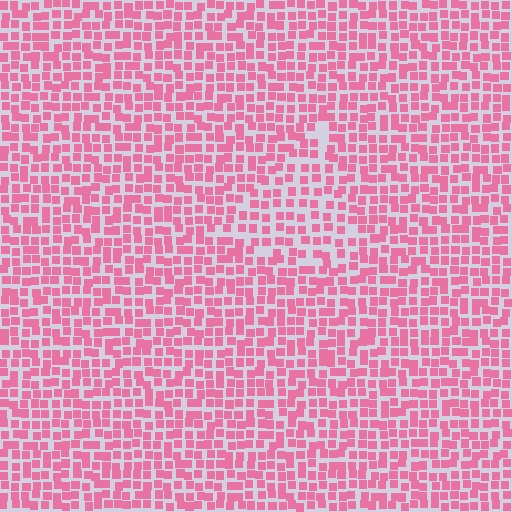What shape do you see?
I see a triangle.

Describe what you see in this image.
The image contains small pink elements arranged at two different densities. A triangle-shaped region is visible where the elements are less densely packed than the surrounding area.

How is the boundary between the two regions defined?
The boundary is defined by a change in element density (approximately 1.5x ratio). All elements are the same color, size, and shape.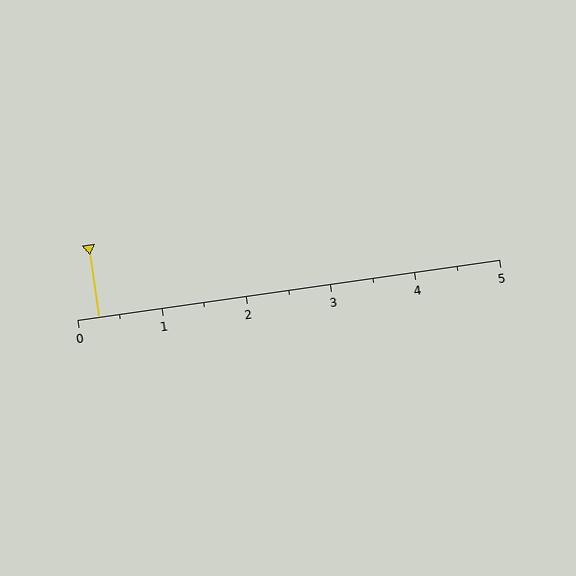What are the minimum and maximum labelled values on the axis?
The axis runs from 0 to 5.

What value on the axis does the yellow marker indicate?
The marker indicates approximately 0.2.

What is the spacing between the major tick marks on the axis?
The major ticks are spaced 1 apart.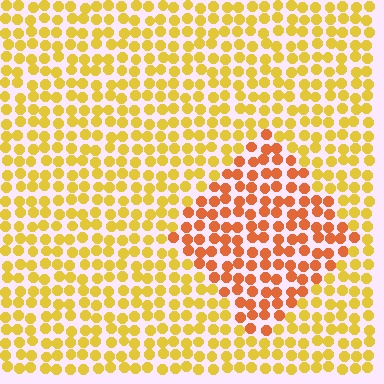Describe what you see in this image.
The image is filled with small yellow elements in a uniform arrangement. A diamond-shaped region is visible where the elements are tinted to a slightly different hue, forming a subtle color boundary.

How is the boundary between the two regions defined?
The boundary is defined purely by a slight shift in hue (about 33 degrees). Spacing, size, and orientation are identical on both sides.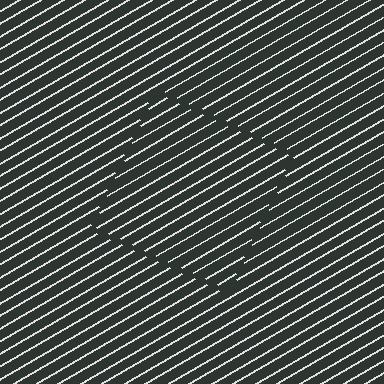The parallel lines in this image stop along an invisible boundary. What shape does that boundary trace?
An illusory square. The interior of the shape contains the same grating, shifted by half a period — the contour is defined by the phase discontinuity where line-ends from the inner and outer gratings abut.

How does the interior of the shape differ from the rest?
The interior of the shape contains the same grating, shifted by half a period — the contour is defined by the phase discontinuity where line-ends from the inner and outer gratings abut.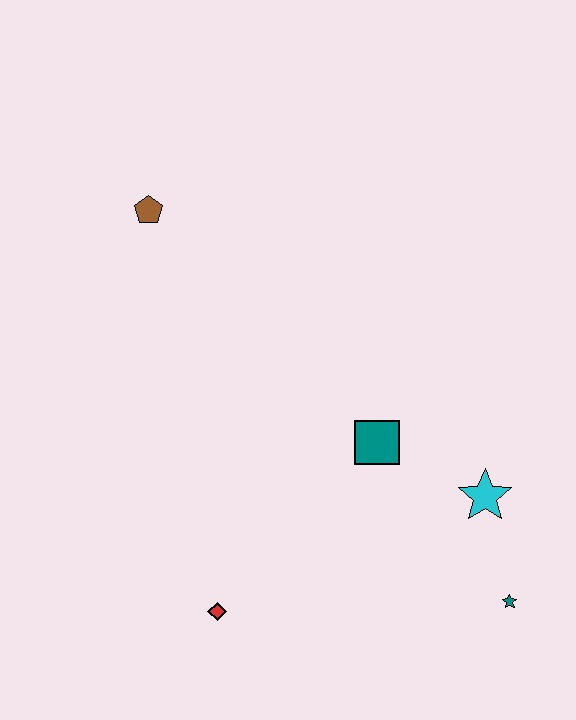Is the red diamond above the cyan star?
No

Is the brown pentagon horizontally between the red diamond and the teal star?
No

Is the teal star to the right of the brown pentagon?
Yes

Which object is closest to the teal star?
The cyan star is closest to the teal star.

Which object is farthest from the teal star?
The brown pentagon is farthest from the teal star.